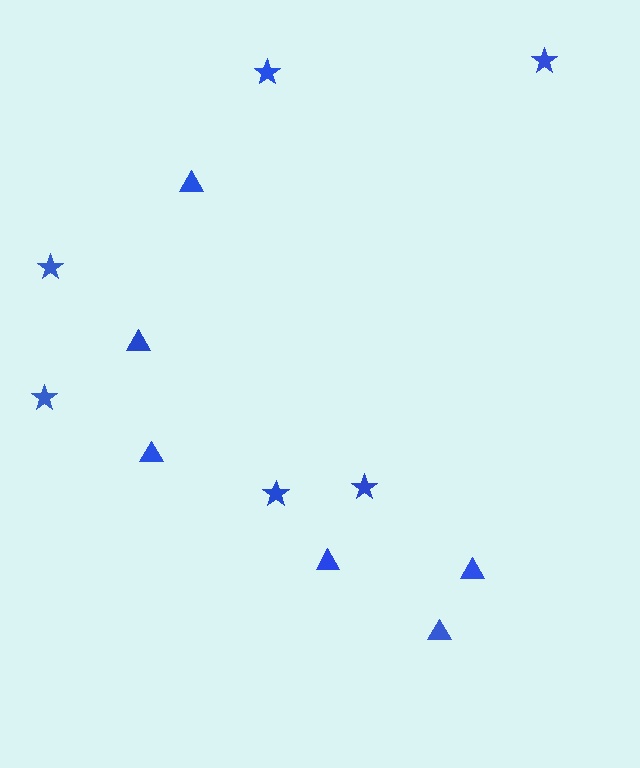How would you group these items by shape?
There are 2 groups: one group of stars (6) and one group of triangles (6).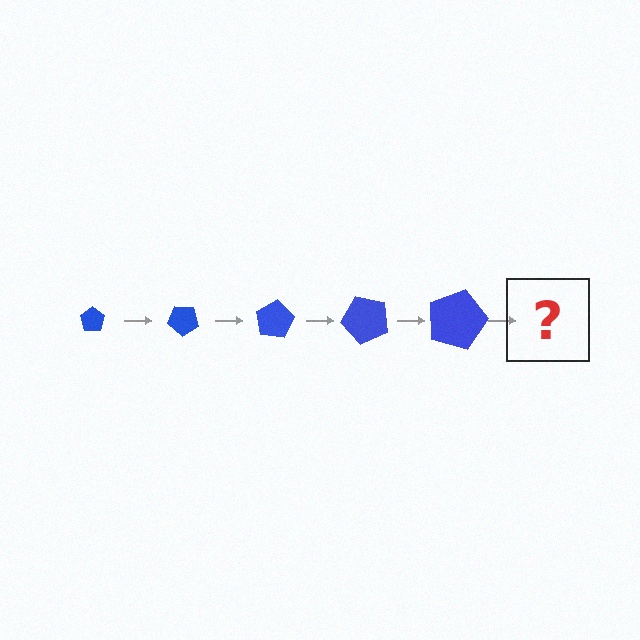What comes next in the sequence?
The next element should be a pentagon, larger than the previous one and rotated 200 degrees from the start.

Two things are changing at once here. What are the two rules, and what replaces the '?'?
The two rules are that the pentagon grows larger each step and it rotates 40 degrees each step. The '?' should be a pentagon, larger than the previous one and rotated 200 degrees from the start.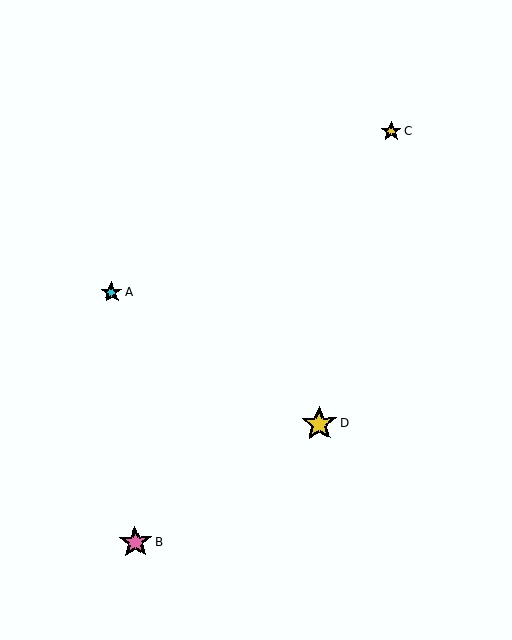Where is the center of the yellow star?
The center of the yellow star is at (391, 131).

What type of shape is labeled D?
Shape D is a yellow star.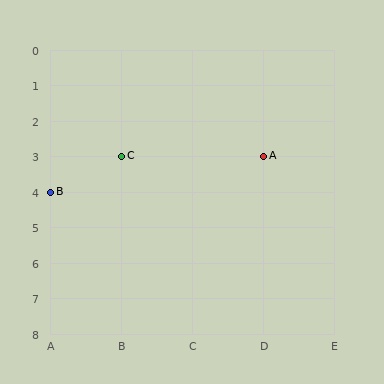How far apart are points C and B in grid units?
Points C and B are 1 column and 1 row apart (about 1.4 grid units diagonally).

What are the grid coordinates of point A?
Point A is at grid coordinates (D, 3).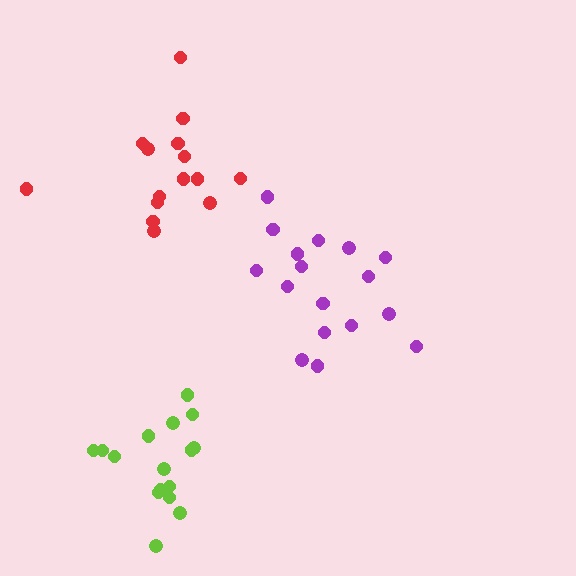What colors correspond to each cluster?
The clusters are colored: lime, purple, red.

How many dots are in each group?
Group 1: 16 dots, Group 2: 18 dots, Group 3: 15 dots (49 total).